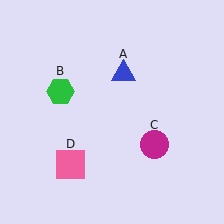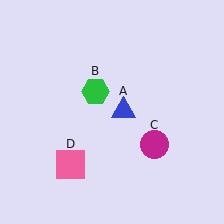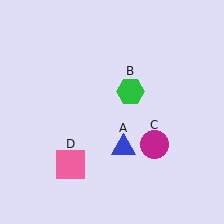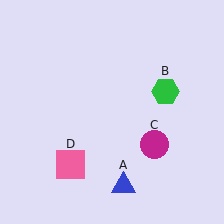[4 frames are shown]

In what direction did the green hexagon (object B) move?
The green hexagon (object B) moved right.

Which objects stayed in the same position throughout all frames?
Magenta circle (object C) and pink square (object D) remained stationary.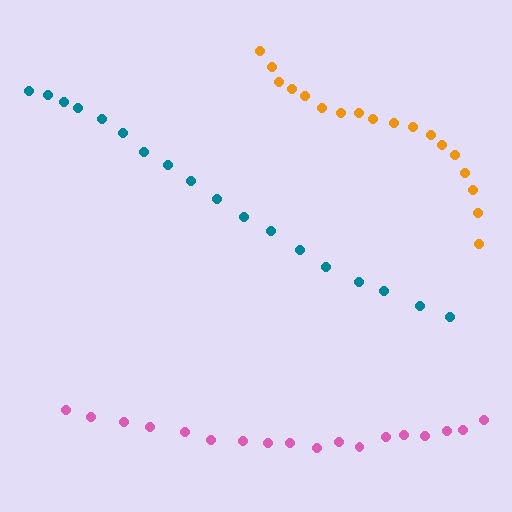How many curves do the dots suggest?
There are 3 distinct paths.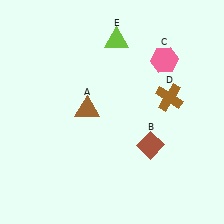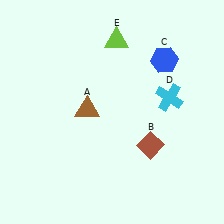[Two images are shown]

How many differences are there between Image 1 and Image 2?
There are 2 differences between the two images.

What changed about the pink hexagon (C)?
In Image 1, C is pink. In Image 2, it changed to blue.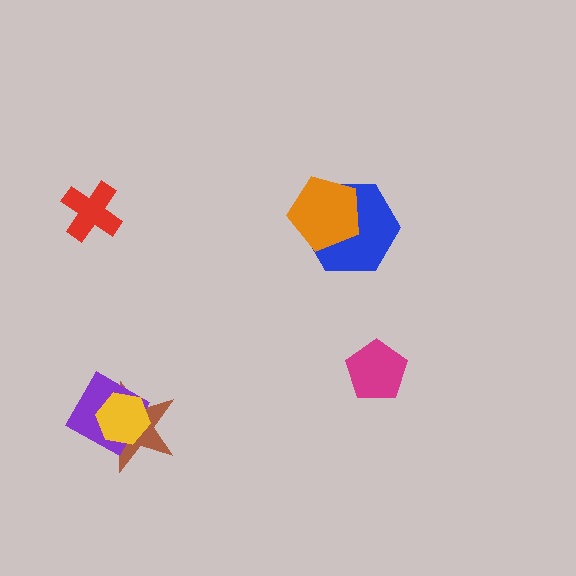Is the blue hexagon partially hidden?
Yes, it is partially covered by another shape.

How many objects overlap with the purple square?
2 objects overlap with the purple square.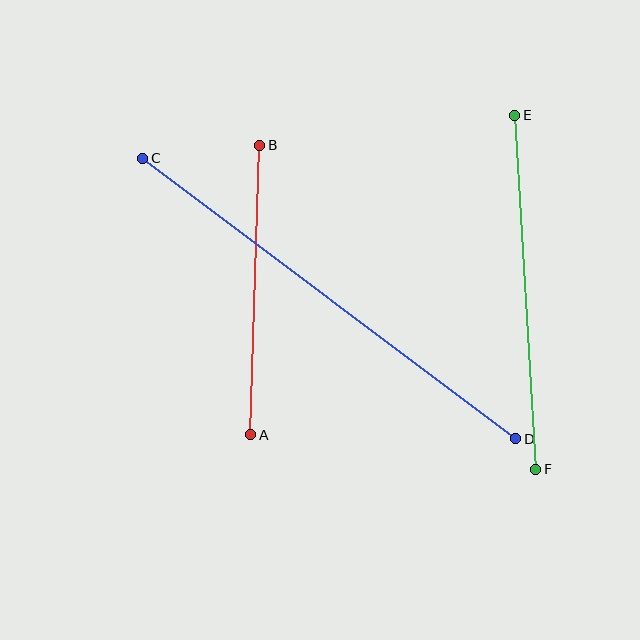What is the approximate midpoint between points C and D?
The midpoint is at approximately (329, 298) pixels.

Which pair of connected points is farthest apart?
Points C and D are farthest apart.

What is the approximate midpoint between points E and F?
The midpoint is at approximately (525, 292) pixels.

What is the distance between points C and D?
The distance is approximately 467 pixels.